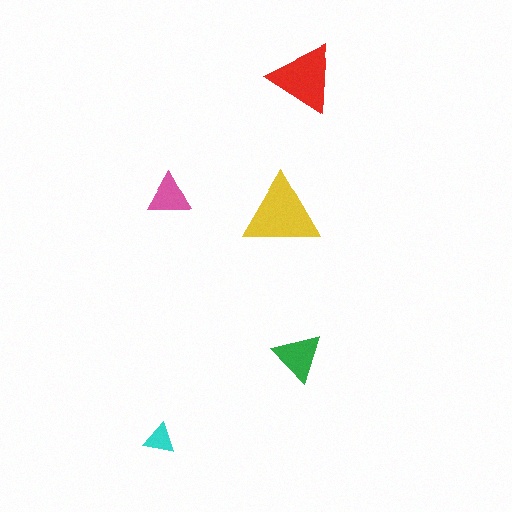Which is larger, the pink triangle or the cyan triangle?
The pink one.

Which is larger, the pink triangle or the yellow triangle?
The yellow one.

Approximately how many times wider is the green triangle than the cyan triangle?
About 1.5 times wider.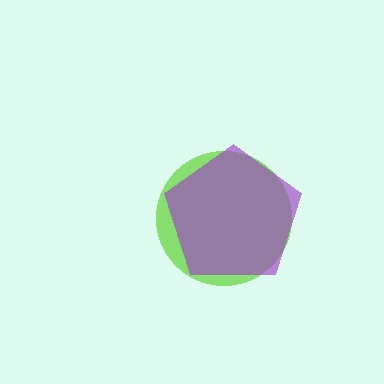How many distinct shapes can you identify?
There are 2 distinct shapes: a lime circle, a purple pentagon.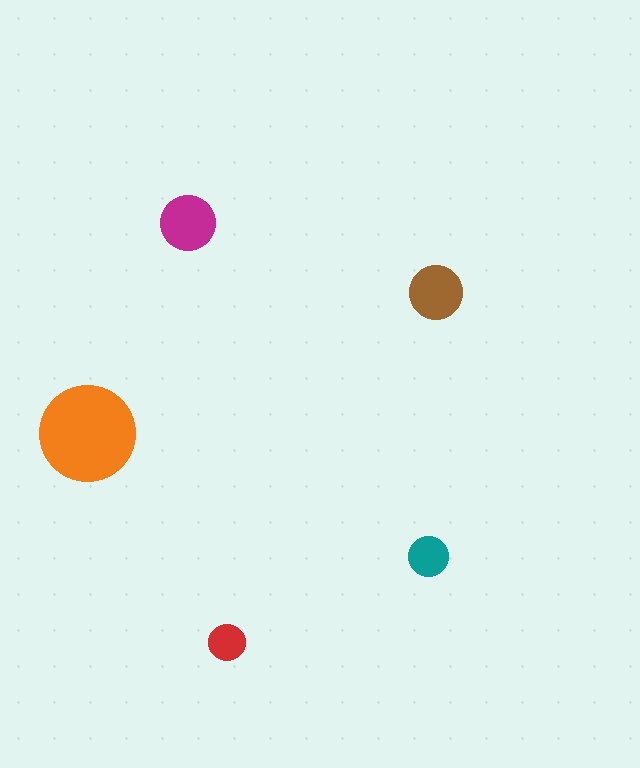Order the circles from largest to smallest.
the orange one, the magenta one, the brown one, the teal one, the red one.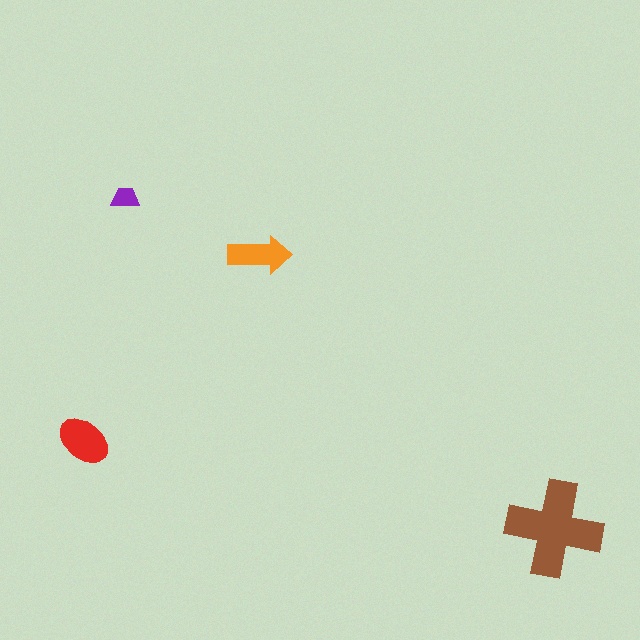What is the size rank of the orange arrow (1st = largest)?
3rd.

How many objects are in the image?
There are 4 objects in the image.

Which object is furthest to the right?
The brown cross is rightmost.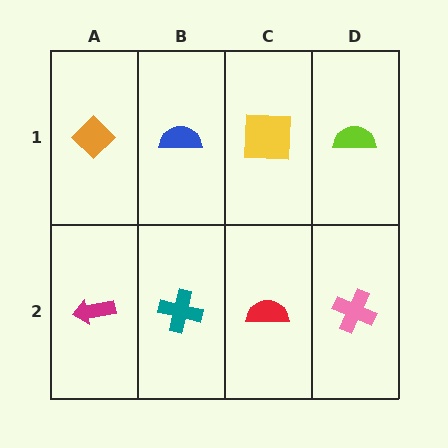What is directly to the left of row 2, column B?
A magenta arrow.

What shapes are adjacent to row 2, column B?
A blue semicircle (row 1, column B), a magenta arrow (row 2, column A), a red semicircle (row 2, column C).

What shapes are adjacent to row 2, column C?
A yellow square (row 1, column C), a teal cross (row 2, column B), a pink cross (row 2, column D).